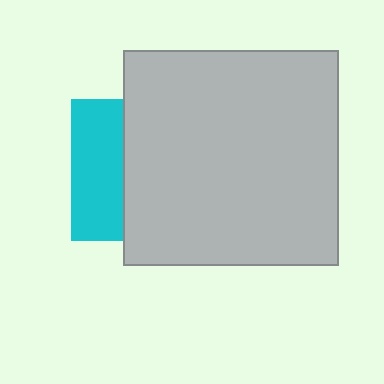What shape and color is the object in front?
The object in front is a light gray square.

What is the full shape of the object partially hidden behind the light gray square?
The partially hidden object is a cyan square.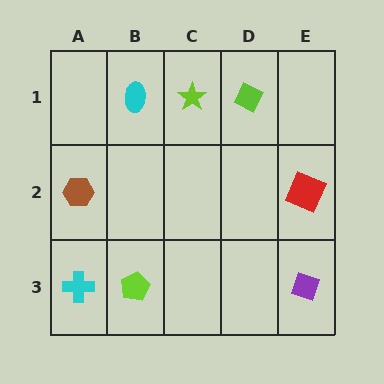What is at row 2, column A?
A brown hexagon.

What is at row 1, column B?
A cyan ellipse.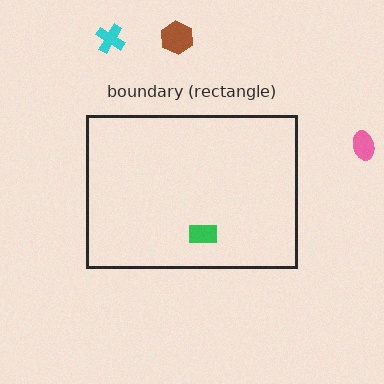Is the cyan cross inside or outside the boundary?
Outside.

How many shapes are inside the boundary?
1 inside, 3 outside.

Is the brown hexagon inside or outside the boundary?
Outside.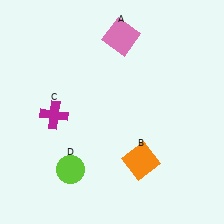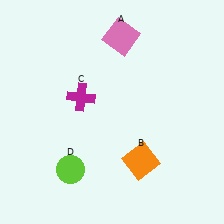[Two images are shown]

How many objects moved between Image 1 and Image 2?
1 object moved between the two images.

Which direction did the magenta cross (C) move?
The magenta cross (C) moved right.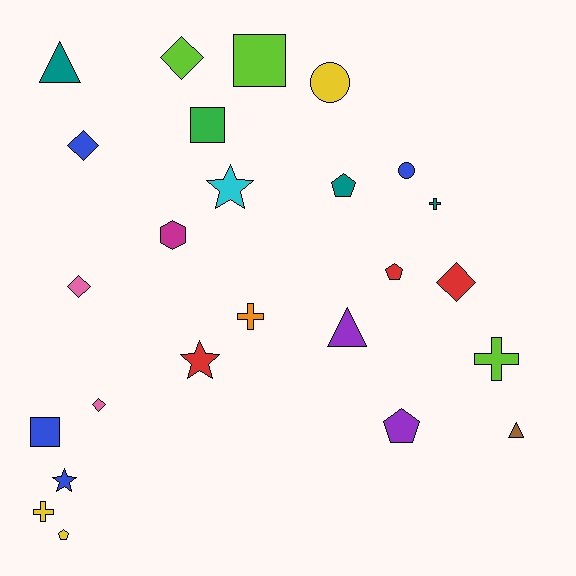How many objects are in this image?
There are 25 objects.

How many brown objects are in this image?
There is 1 brown object.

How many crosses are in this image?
There are 4 crosses.